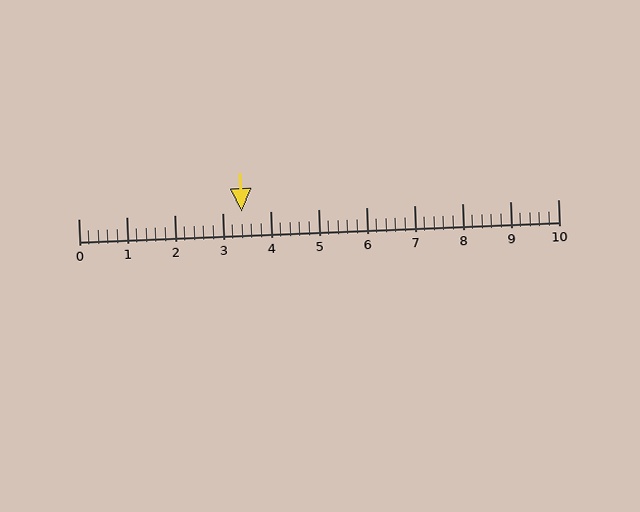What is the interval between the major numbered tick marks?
The major tick marks are spaced 1 units apart.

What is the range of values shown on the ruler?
The ruler shows values from 0 to 10.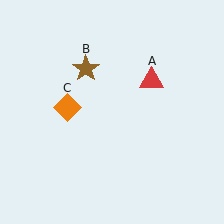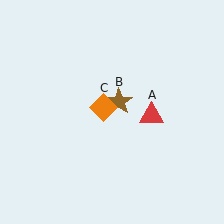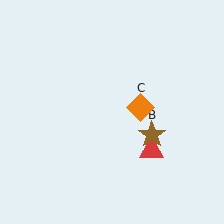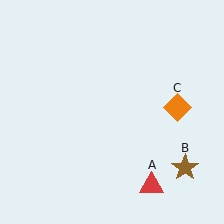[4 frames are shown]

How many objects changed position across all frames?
3 objects changed position: red triangle (object A), brown star (object B), orange diamond (object C).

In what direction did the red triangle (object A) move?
The red triangle (object A) moved down.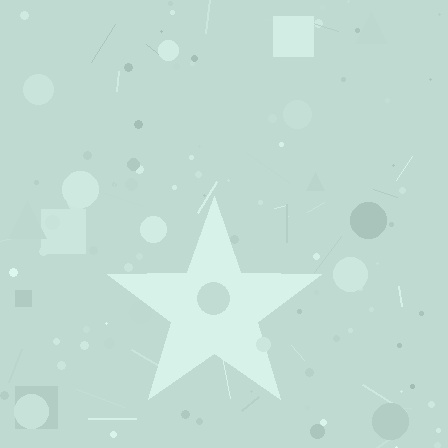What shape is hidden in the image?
A star is hidden in the image.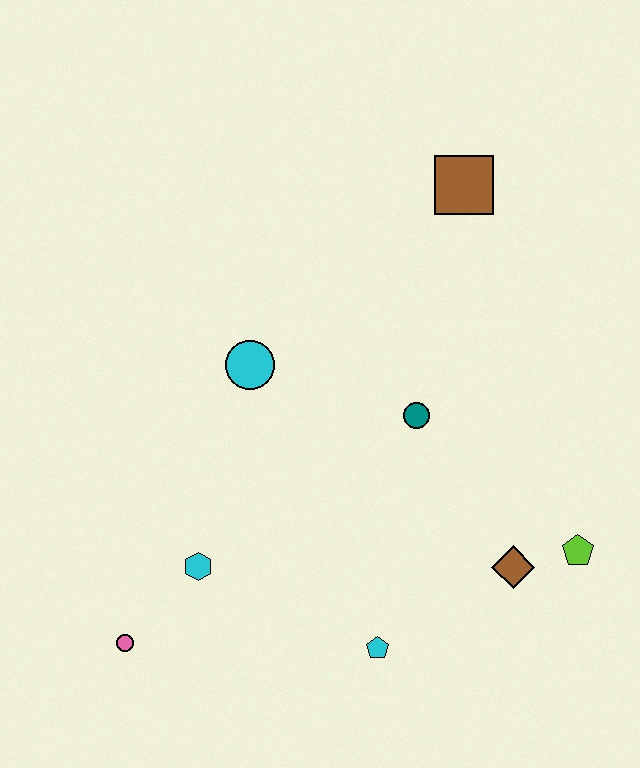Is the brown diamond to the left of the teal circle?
No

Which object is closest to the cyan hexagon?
The pink circle is closest to the cyan hexagon.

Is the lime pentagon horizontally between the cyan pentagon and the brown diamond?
No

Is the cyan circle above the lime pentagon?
Yes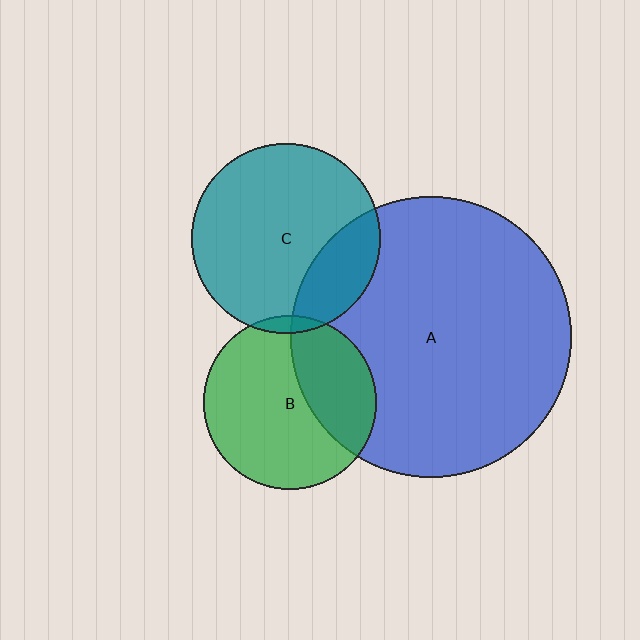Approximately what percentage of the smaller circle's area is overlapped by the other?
Approximately 35%.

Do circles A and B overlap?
Yes.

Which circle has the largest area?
Circle A (blue).